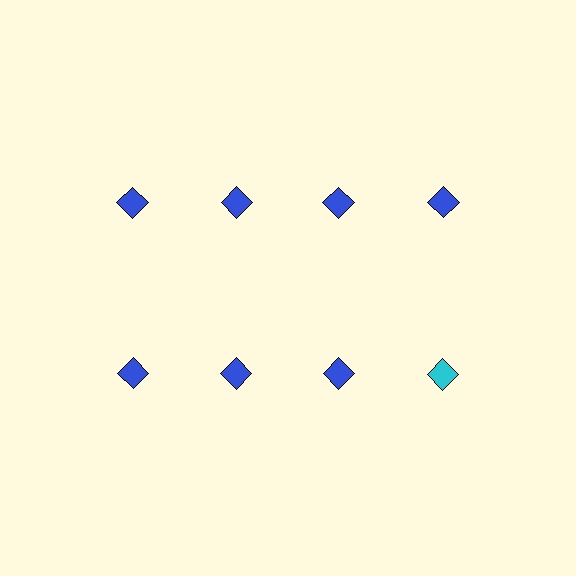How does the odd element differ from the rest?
It has a different color: cyan instead of blue.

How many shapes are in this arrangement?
There are 8 shapes arranged in a grid pattern.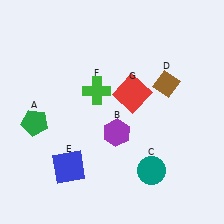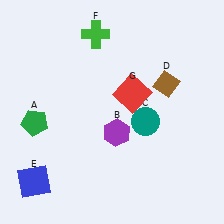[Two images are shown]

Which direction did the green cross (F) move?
The green cross (F) moved up.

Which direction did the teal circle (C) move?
The teal circle (C) moved up.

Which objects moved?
The objects that moved are: the teal circle (C), the blue square (E), the green cross (F).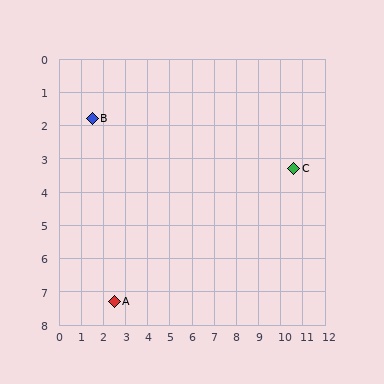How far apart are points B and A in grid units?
Points B and A are about 5.6 grid units apart.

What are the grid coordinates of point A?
Point A is at approximately (2.5, 7.3).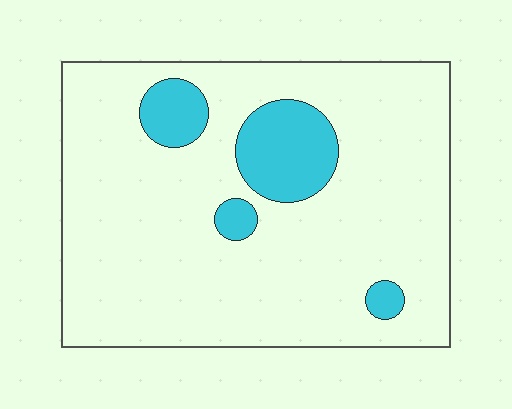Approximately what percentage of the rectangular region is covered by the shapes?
Approximately 15%.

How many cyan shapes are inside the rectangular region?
4.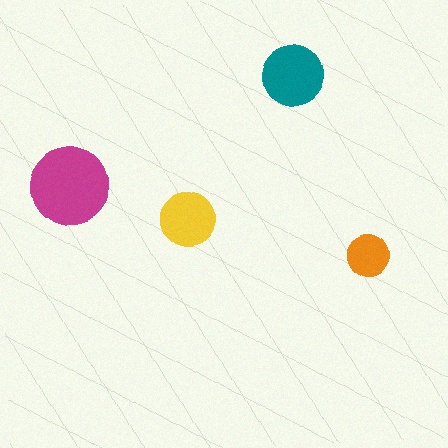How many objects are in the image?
There are 4 objects in the image.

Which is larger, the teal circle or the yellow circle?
The teal one.